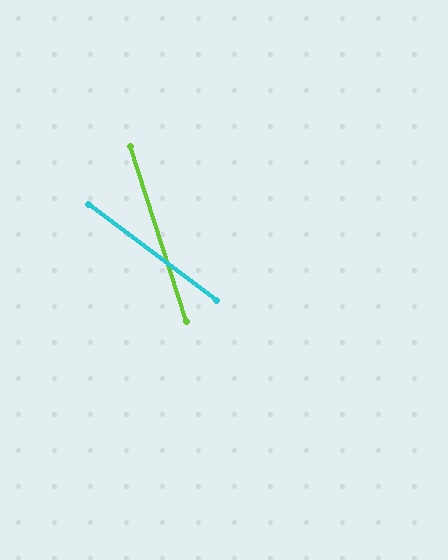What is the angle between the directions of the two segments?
Approximately 36 degrees.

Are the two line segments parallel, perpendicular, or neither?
Neither parallel nor perpendicular — they differ by about 36°.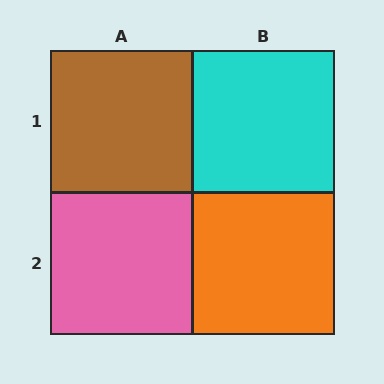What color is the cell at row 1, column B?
Cyan.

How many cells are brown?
1 cell is brown.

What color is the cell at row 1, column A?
Brown.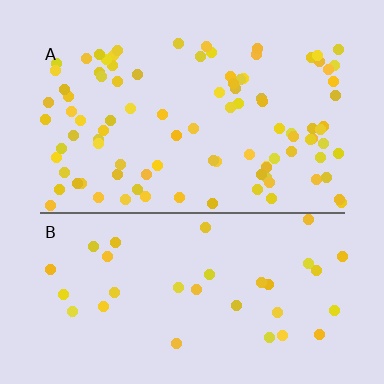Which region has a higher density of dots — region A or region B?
A (the top).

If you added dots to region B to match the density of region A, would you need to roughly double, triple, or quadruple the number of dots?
Approximately triple.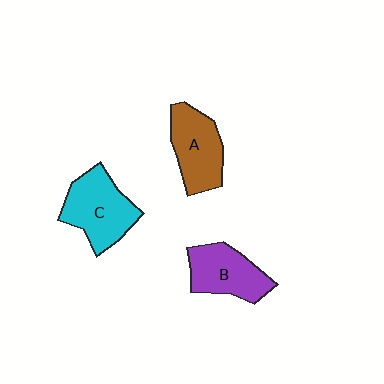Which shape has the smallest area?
Shape B (purple).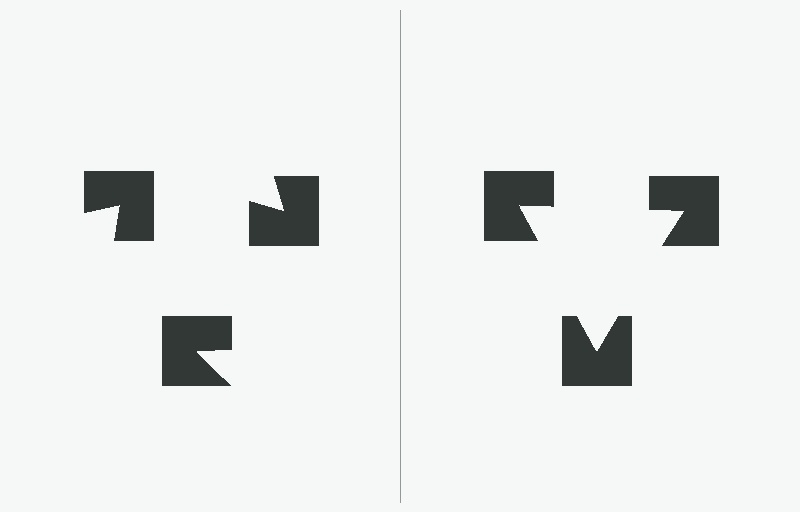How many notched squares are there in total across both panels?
6 — 3 on each side.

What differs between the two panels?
The notched squares are positioned identically on both sides; only the wedge orientations differ. On the right they align to a triangle; on the left they are misaligned.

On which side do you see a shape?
An illusory triangle appears on the right side. On the left side the wedge cuts are rotated, so no coherent shape forms.